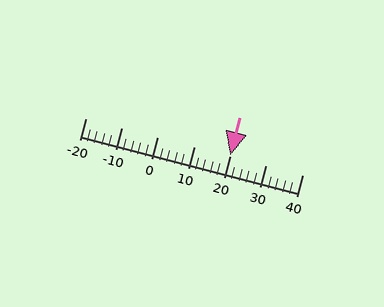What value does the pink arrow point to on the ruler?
The pink arrow points to approximately 20.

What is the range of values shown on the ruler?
The ruler shows values from -20 to 40.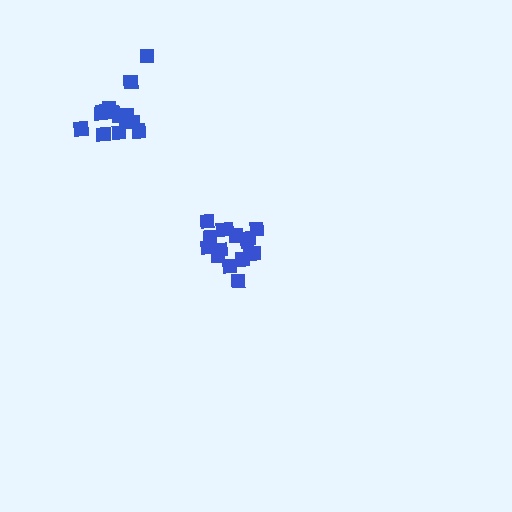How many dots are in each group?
Group 1: 17 dots, Group 2: 14 dots (31 total).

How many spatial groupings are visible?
There are 2 spatial groupings.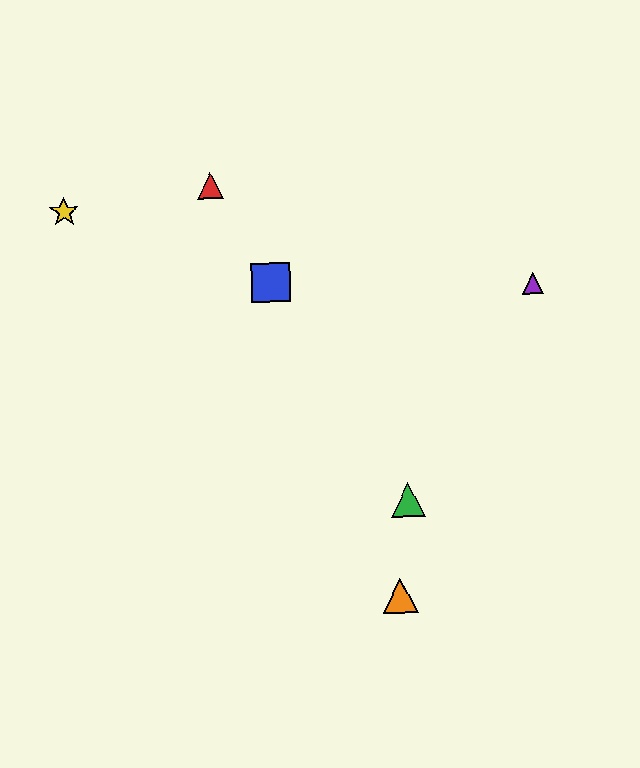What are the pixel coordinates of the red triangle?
The red triangle is at (210, 186).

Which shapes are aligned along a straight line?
The red triangle, the blue square, the green triangle are aligned along a straight line.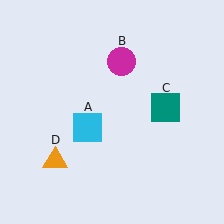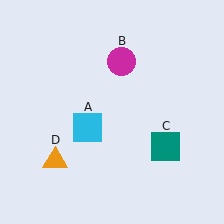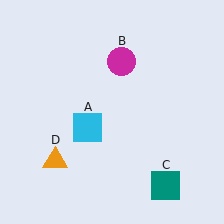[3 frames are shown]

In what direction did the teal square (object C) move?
The teal square (object C) moved down.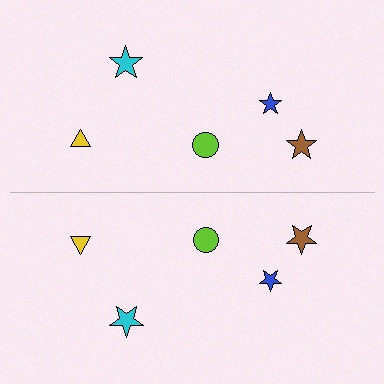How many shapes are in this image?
There are 10 shapes in this image.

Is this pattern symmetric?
Yes, this pattern has bilateral (reflection) symmetry.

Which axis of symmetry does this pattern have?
The pattern has a horizontal axis of symmetry running through the center of the image.